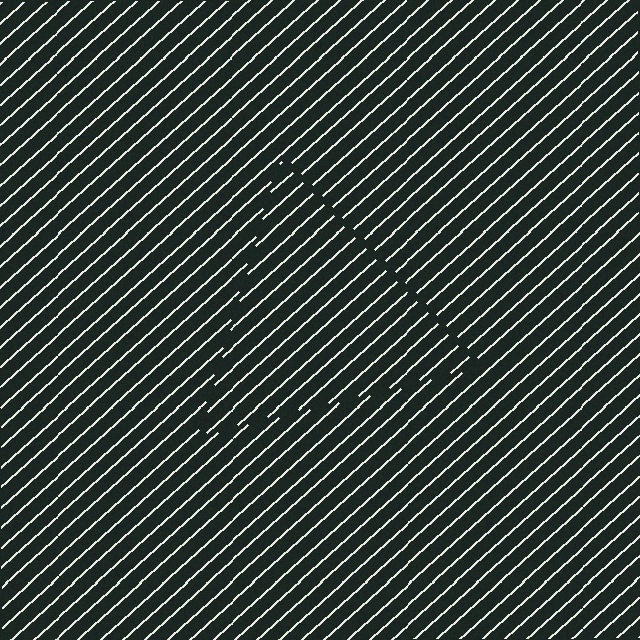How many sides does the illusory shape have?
3 sides — the line-ends trace a triangle.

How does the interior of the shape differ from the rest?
The interior of the shape contains the same grating, shifted by half a period — the contour is defined by the phase discontinuity where line-ends from the inner and outer gratings abut.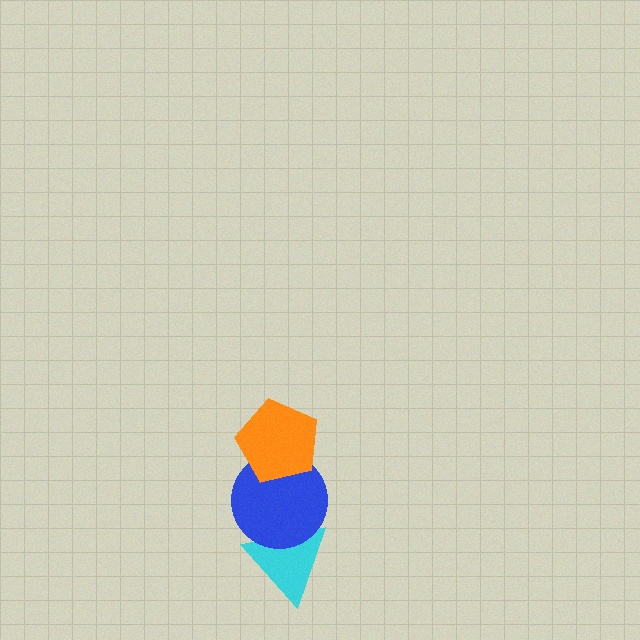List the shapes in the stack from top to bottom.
From top to bottom: the orange pentagon, the blue circle, the cyan triangle.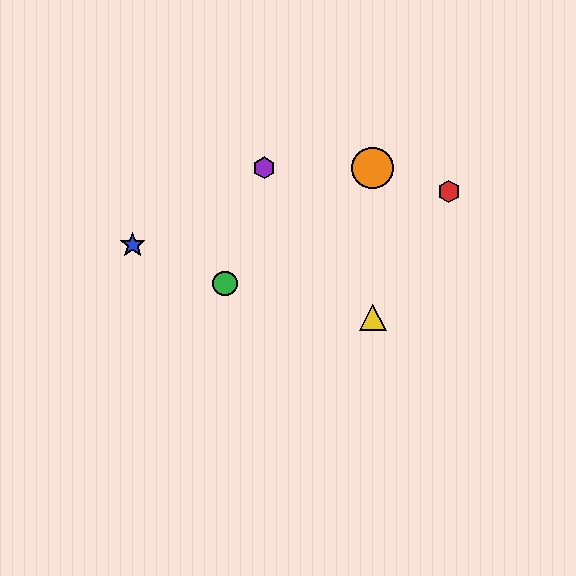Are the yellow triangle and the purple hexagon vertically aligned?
No, the yellow triangle is at x≈373 and the purple hexagon is at x≈264.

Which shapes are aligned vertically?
The yellow triangle, the orange circle are aligned vertically.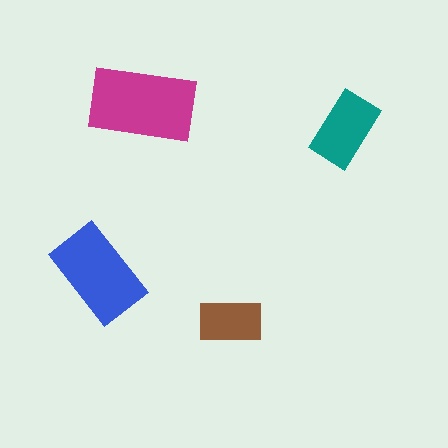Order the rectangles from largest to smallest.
the magenta one, the blue one, the teal one, the brown one.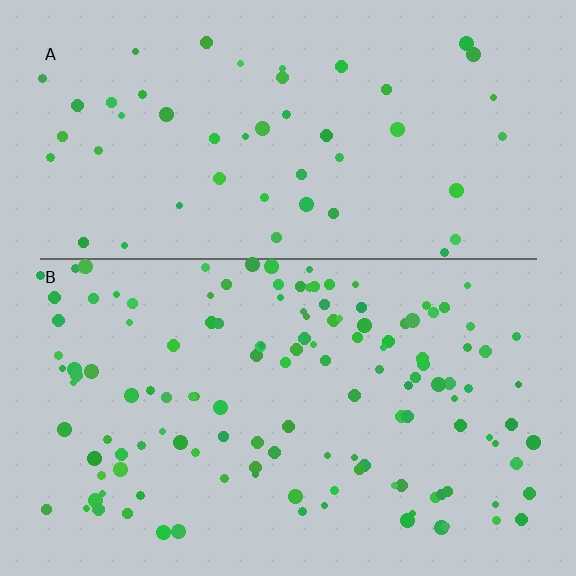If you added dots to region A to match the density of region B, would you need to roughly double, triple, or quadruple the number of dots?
Approximately triple.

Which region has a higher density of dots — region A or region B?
B (the bottom).